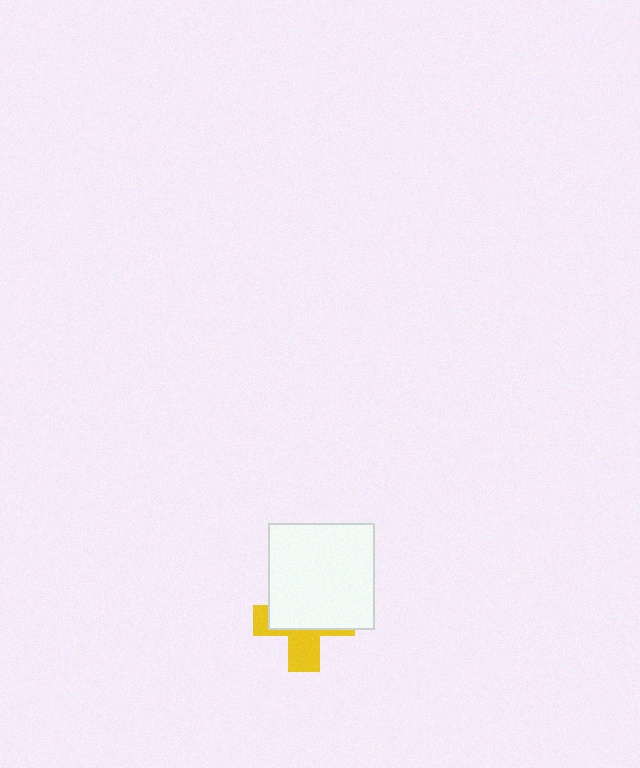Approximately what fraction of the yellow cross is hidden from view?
Roughly 61% of the yellow cross is hidden behind the white square.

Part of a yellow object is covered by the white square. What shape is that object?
It is a cross.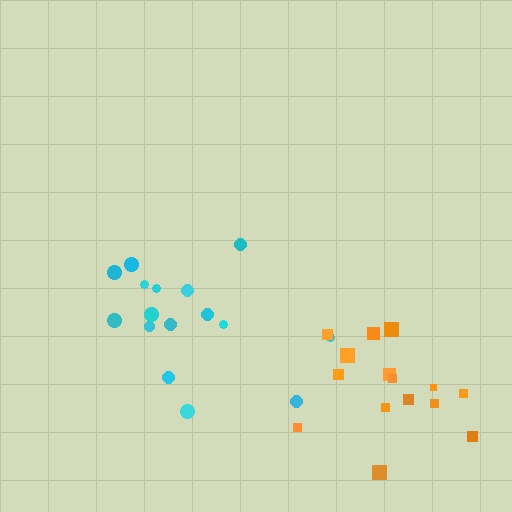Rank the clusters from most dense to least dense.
orange, cyan.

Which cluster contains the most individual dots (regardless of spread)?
Cyan (16).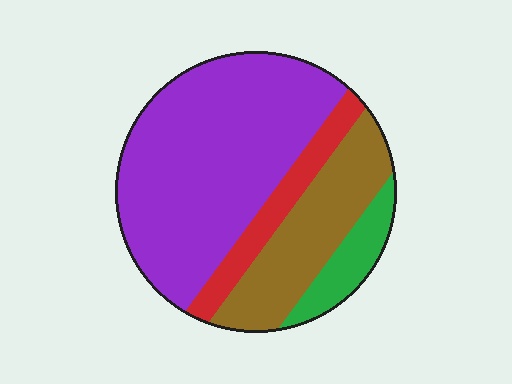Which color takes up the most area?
Purple, at roughly 55%.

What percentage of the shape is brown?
Brown takes up between a sixth and a third of the shape.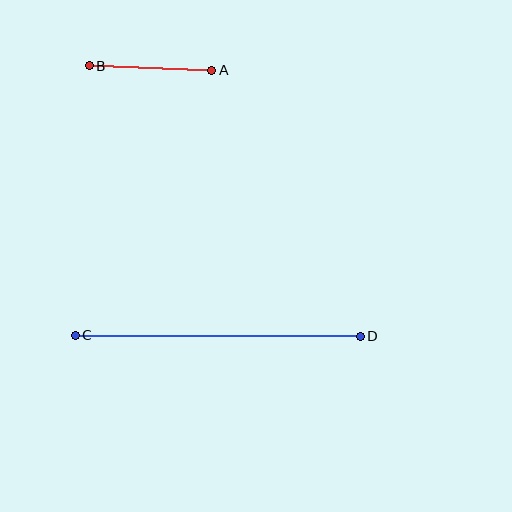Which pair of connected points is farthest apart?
Points C and D are farthest apart.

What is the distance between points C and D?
The distance is approximately 285 pixels.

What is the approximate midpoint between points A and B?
The midpoint is at approximately (151, 68) pixels.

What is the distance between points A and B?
The distance is approximately 123 pixels.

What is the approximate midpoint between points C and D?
The midpoint is at approximately (218, 336) pixels.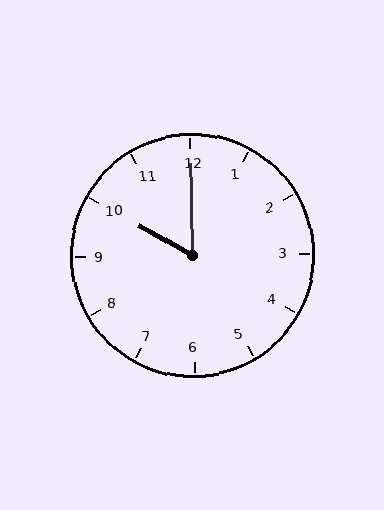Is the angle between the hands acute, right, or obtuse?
It is acute.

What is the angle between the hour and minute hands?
Approximately 60 degrees.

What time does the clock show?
10:00.